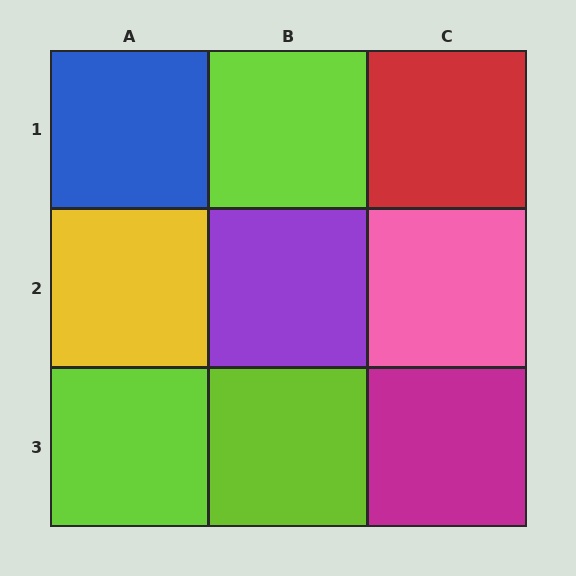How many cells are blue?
1 cell is blue.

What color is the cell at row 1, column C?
Red.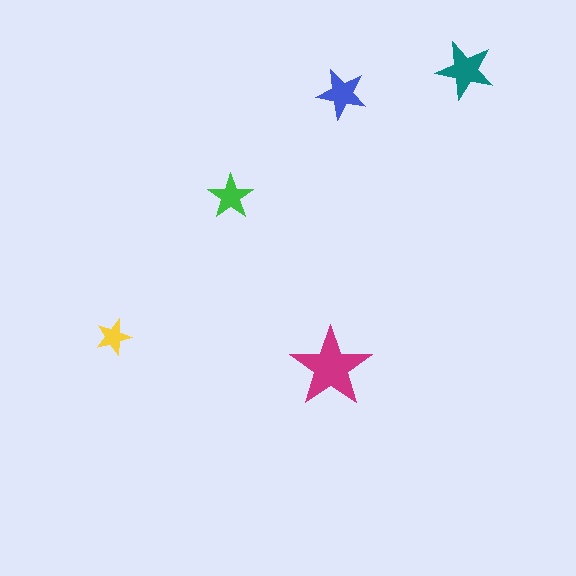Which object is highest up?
The teal star is topmost.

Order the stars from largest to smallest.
the magenta one, the teal one, the blue one, the green one, the yellow one.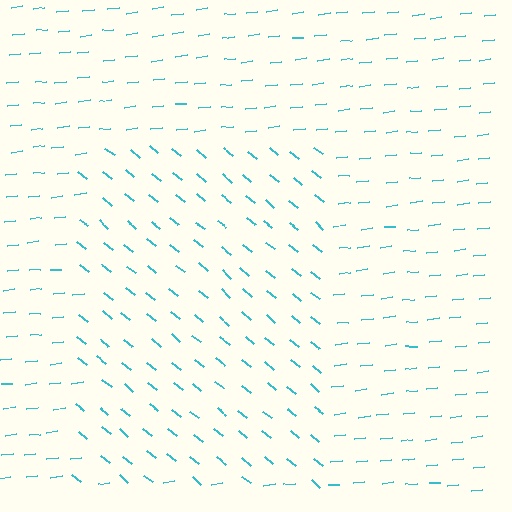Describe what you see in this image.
The image is filled with small cyan line segments. A rectangle region in the image has lines oriented differently from the surrounding lines, creating a visible texture boundary.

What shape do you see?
I see a rectangle.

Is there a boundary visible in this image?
Yes, there is a texture boundary formed by a change in line orientation.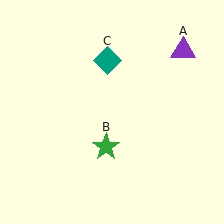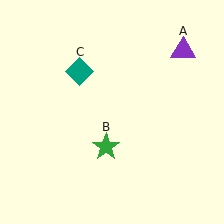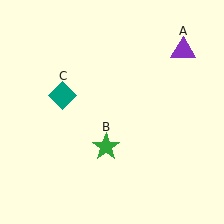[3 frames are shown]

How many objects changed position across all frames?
1 object changed position: teal diamond (object C).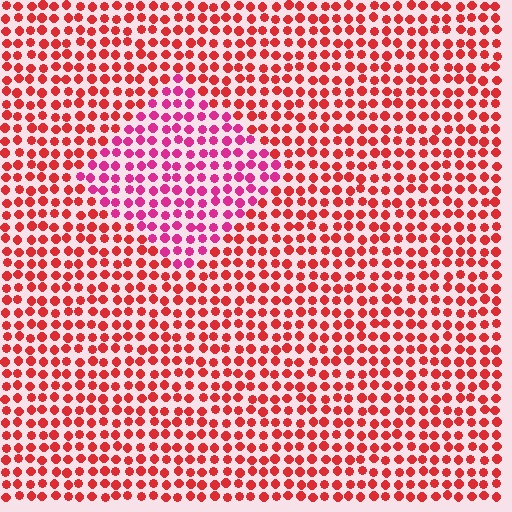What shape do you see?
I see a diamond.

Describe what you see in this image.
The image is filled with small red elements in a uniform arrangement. A diamond-shaped region is visible where the elements are tinted to a slightly different hue, forming a subtle color boundary.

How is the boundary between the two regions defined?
The boundary is defined purely by a slight shift in hue (about 33 degrees). Spacing, size, and orientation are identical on both sides.